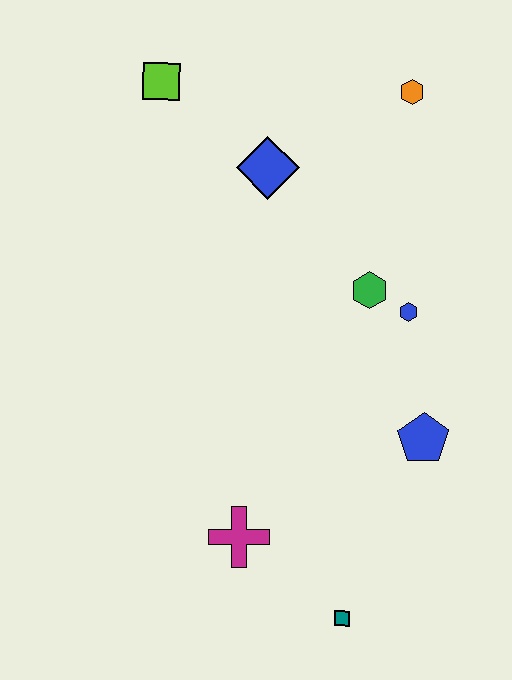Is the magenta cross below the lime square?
Yes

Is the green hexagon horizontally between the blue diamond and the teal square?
No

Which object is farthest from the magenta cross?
The orange hexagon is farthest from the magenta cross.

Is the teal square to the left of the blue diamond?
No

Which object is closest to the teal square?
The magenta cross is closest to the teal square.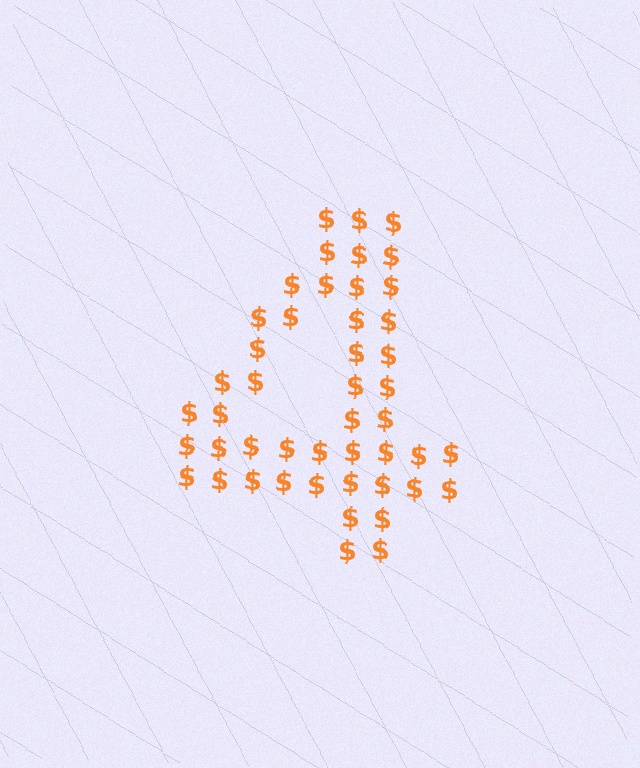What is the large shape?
The large shape is the digit 4.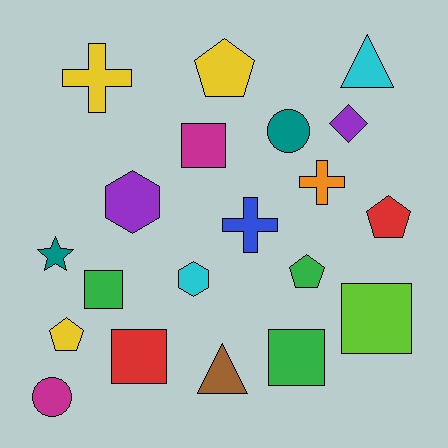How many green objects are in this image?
There are 3 green objects.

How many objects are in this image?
There are 20 objects.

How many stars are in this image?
There is 1 star.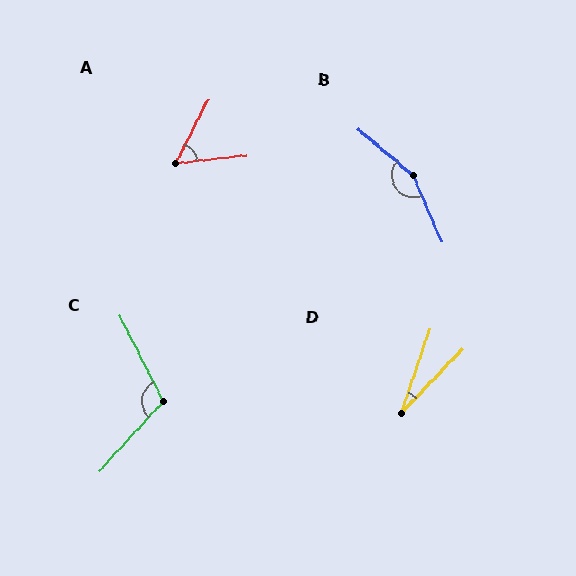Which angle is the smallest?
D, at approximately 25 degrees.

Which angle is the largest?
B, at approximately 153 degrees.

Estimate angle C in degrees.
Approximately 111 degrees.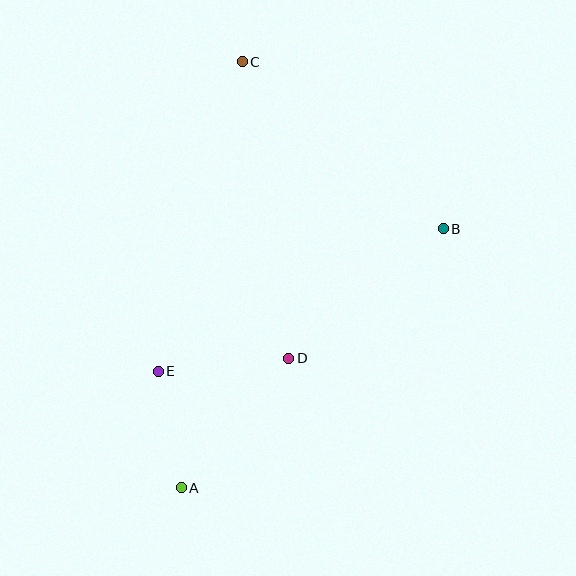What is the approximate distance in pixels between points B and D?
The distance between B and D is approximately 201 pixels.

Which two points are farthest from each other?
Points A and C are farthest from each other.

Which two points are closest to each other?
Points A and E are closest to each other.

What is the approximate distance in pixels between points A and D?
The distance between A and D is approximately 168 pixels.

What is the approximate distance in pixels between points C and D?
The distance between C and D is approximately 300 pixels.